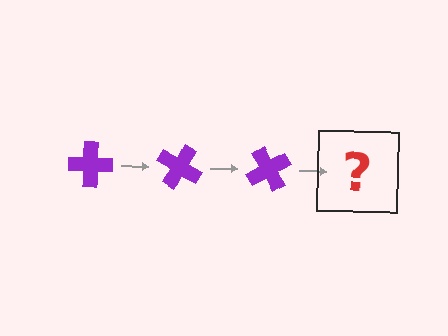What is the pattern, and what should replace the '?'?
The pattern is that the cross rotates 30 degrees each step. The '?' should be a purple cross rotated 90 degrees.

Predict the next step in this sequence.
The next step is a purple cross rotated 90 degrees.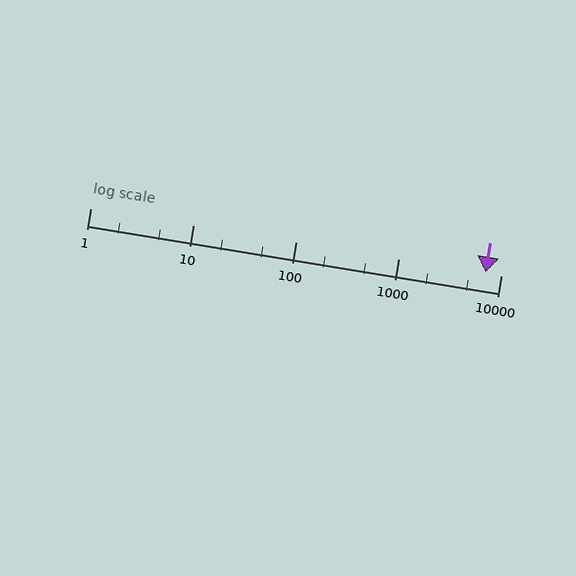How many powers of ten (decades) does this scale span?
The scale spans 4 decades, from 1 to 10000.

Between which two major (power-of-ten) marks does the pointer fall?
The pointer is between 1000 and 10000.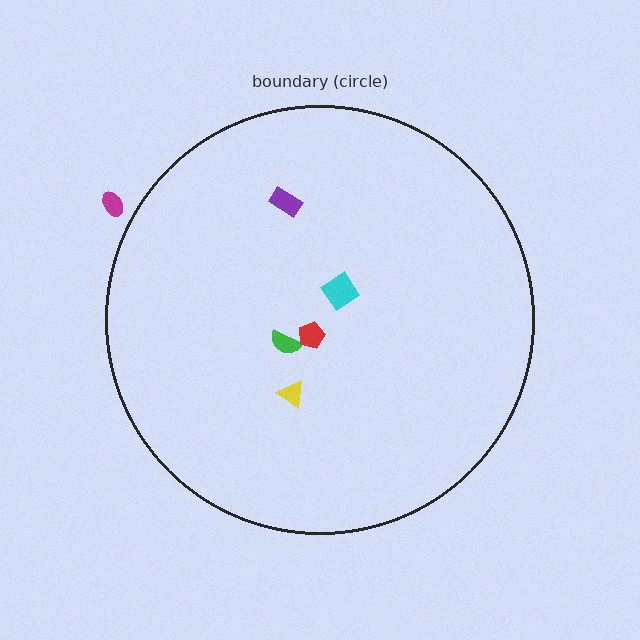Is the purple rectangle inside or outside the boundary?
Inside.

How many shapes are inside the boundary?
5 inside, 1 outside.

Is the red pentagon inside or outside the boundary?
Inside.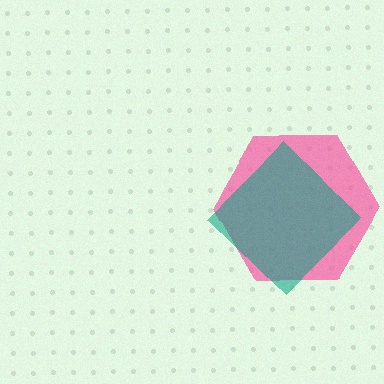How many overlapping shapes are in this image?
There are 2 overlapping shapes in the image.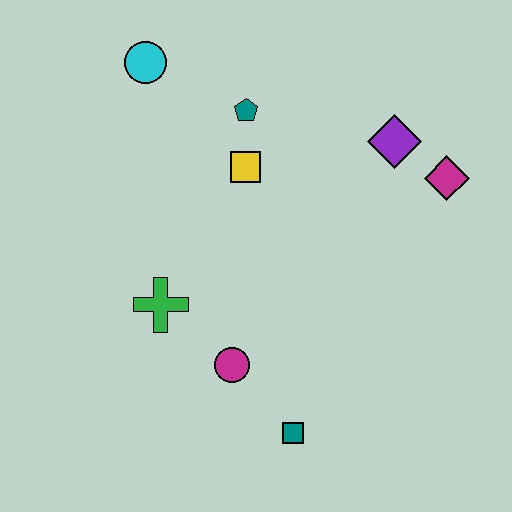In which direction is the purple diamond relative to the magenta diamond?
The purple diamond is to the left of the magenta diamond.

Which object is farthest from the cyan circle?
The teal square is farthest from the cyan circle.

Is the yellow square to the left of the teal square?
Yes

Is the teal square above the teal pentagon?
No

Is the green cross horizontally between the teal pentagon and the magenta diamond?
No